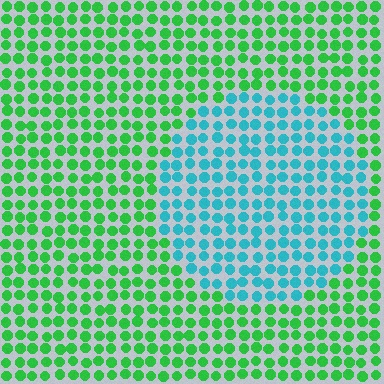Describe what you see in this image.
The image is filled with small green elements in a uniform arrangement. A circle-shaped region is visible where the elements are tinted to a slightly different hue, forming a subtle color boundary.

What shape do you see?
I see a circle.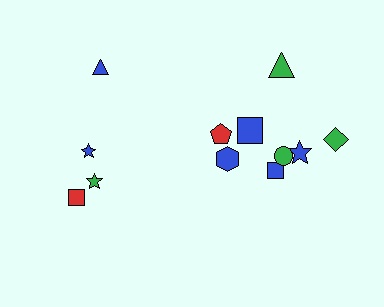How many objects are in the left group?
There are 4 objects.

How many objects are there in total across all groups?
There are 12 objects.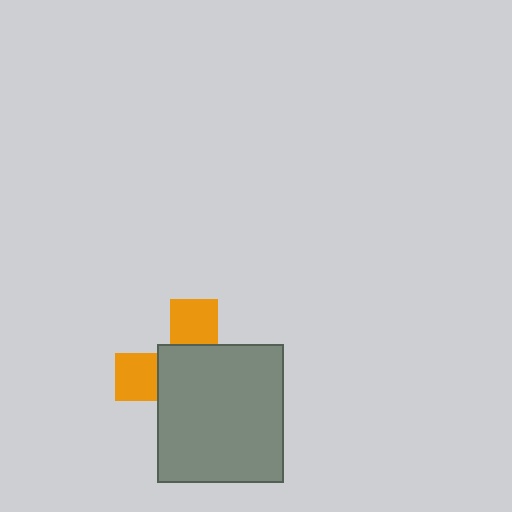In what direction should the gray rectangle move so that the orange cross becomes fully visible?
The gray rectangle should move toward the lower-right. That is the shortest direction to clear the overlap and leave the orange cross fully visible.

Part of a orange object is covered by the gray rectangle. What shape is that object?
It is a cross.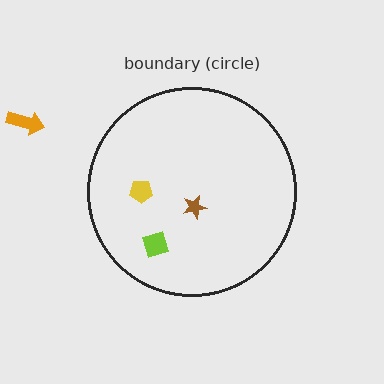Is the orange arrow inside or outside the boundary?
Outside.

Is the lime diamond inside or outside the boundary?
Inside.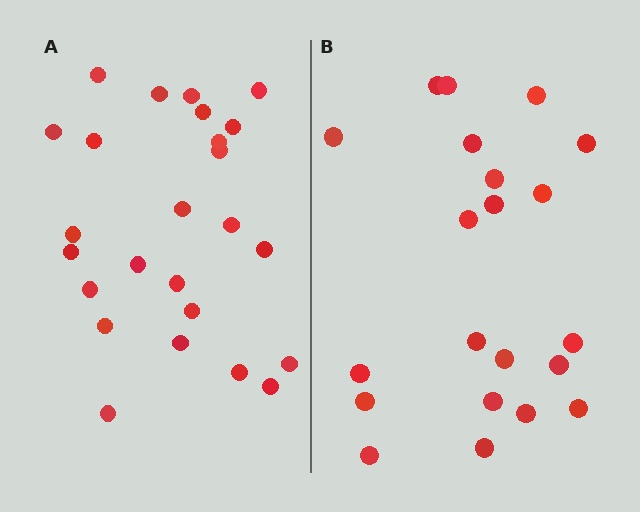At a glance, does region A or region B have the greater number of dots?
Region A (the left region) has more dots.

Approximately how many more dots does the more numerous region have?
Region A has about 4 more dots than region B.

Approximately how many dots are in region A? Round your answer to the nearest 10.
About 20 dots. (The exact count is 25, which rounds to 20.)